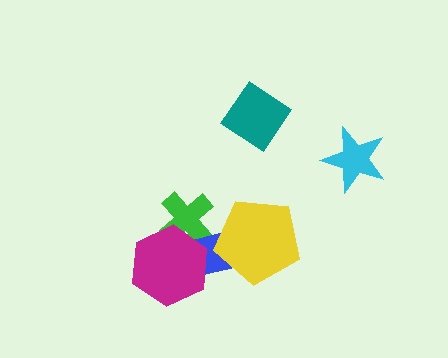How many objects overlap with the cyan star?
0 objects overlap with the cyan star.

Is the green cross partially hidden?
Yes, it is partially covered by another shape.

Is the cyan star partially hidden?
No, no other shape covers it.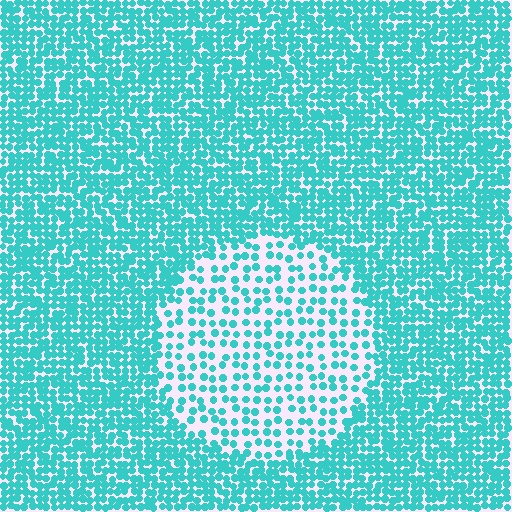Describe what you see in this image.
The image contains small cyan elements arranged at two different densities. A circle-shaped region is visible where the elements are less densely packed than the surrounding area.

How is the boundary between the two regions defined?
The boundary is defined by a change in element density (approximately 2.3x ratio). All elements are the same color, size, and shape.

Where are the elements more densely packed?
The elements are more densely packed outside the circle boundary.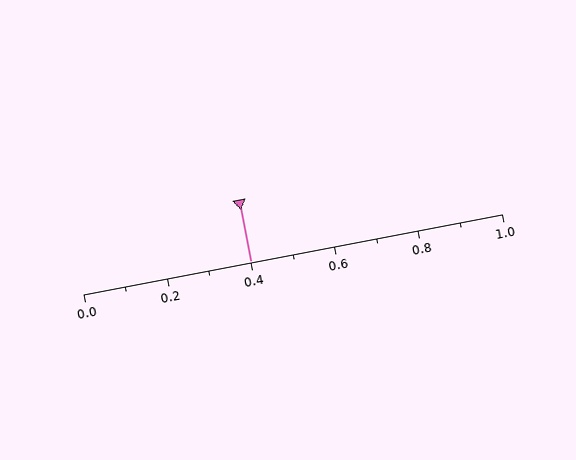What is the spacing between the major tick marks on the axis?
The major ticks are spaced 0.2 apart.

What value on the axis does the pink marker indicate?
The marker indicates approximately 0.4.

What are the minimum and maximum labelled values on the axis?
The axis runs from 0.0 to 1.0.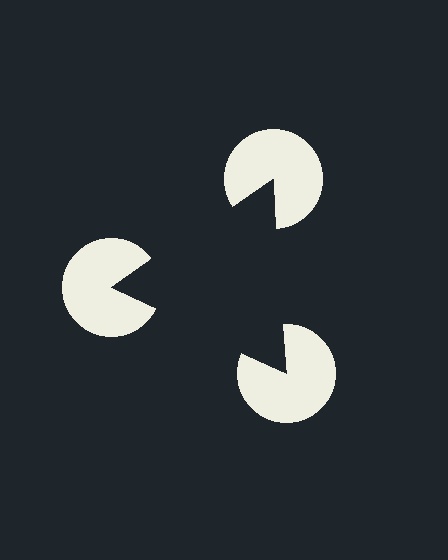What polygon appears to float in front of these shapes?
An illusory triangle — its edges are inferred from the aligned wedge cuts in the pac-man discs, not physically drawn.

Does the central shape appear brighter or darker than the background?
It typically appears slightly darker than the background, even though no actual brightness change is drawn.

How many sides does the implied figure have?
3 sides.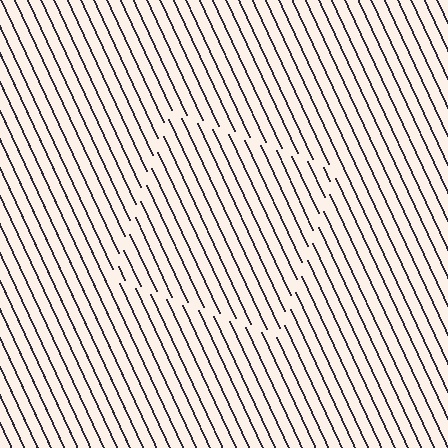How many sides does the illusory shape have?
4 sides — the line-ends trace a square.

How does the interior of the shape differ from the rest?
The interior of the shape contains the same grating, shifted by half a period — the contour is defined by the phase discontinuity where line-ends from the inner and outer gratings abut.